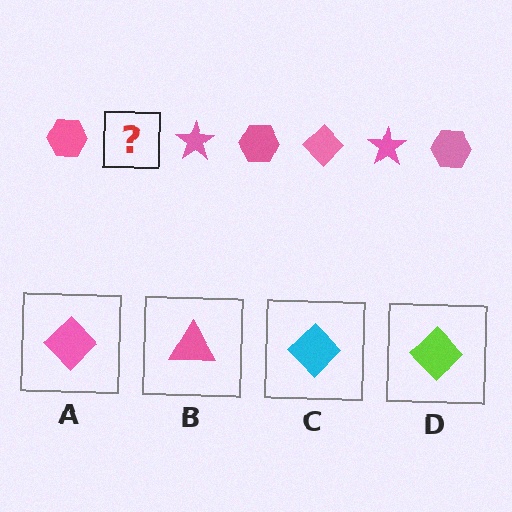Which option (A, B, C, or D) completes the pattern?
A.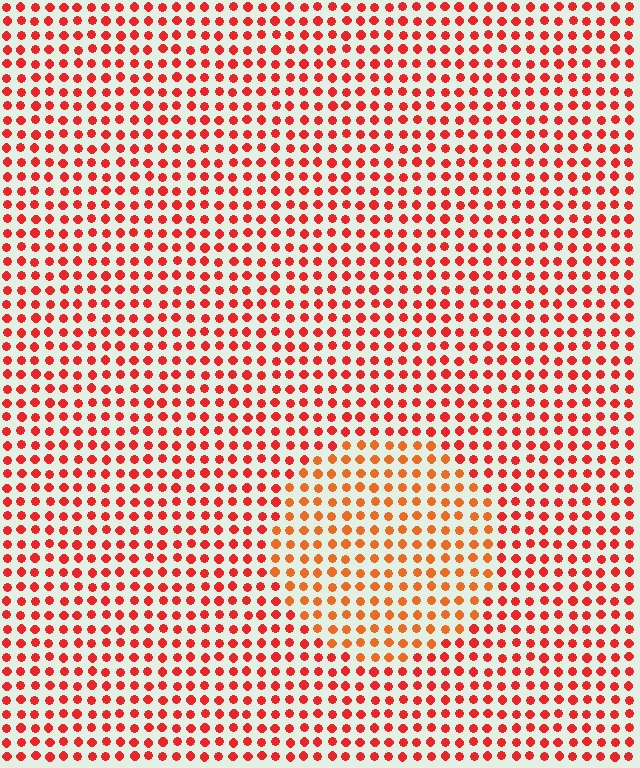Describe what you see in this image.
The image is filled with small red elements in a uniform arrangement. A circle-shaped region is visible where the elements are tinted to a slightly different hue, forming a subtle color boundary.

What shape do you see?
I see a circle.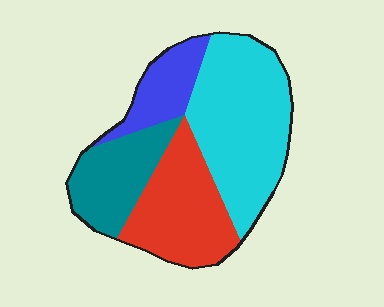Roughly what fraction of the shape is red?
Red takes up between a quarter and a half of the shape.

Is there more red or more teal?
Red.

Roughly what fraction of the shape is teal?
Teal covers roughly 20% of the shape.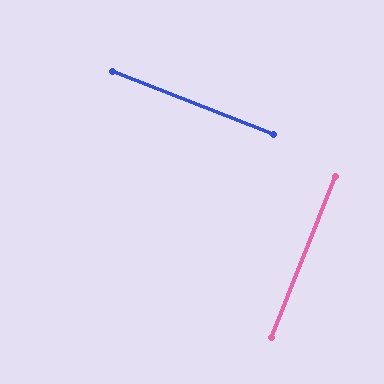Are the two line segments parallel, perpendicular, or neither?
Perpendicular — they meet at approximately 90°.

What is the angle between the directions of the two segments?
Approximately 90 degrees.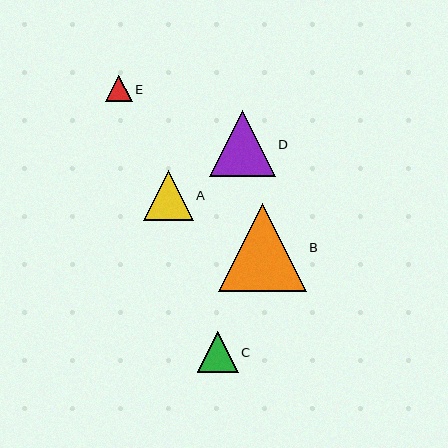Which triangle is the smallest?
Triangle E is the smallest with a size of approximately 26 pixels.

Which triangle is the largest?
Triangle B is the largest with a size of approximately 88 pixels.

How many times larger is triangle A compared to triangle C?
Triangle A is approximately 1.2 times the size of triangle C.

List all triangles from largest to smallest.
From largest to smallest: B, D, A, C, E.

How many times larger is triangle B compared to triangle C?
Triangle B is approximately 2.2 times the size of triangle C.